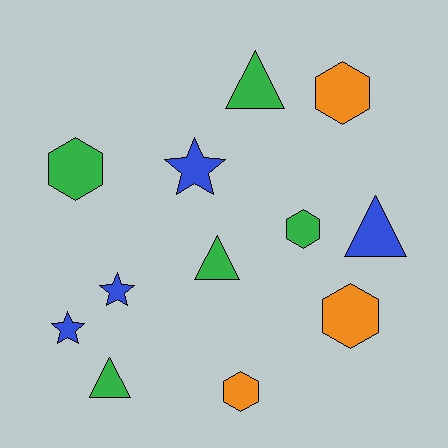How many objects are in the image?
There are 12 objects.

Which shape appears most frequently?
Hexagon, with 5 objects.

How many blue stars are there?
There are 3 blue stars.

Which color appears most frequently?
Green, with 5 objects.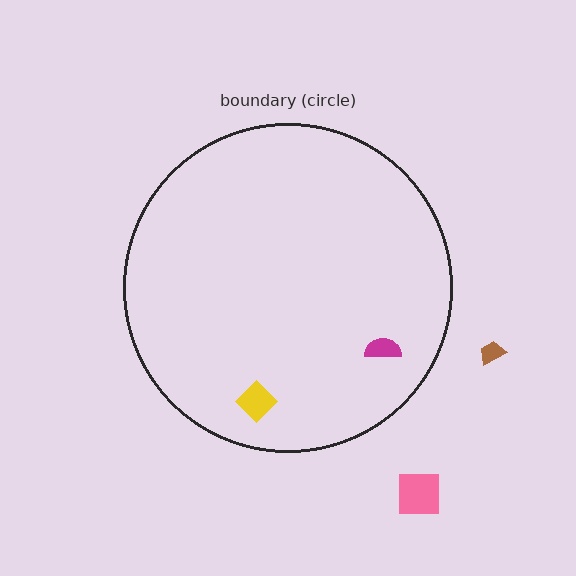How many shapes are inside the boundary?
2 inside, 2 outside.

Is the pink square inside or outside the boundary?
Outside.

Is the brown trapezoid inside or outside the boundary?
Outside.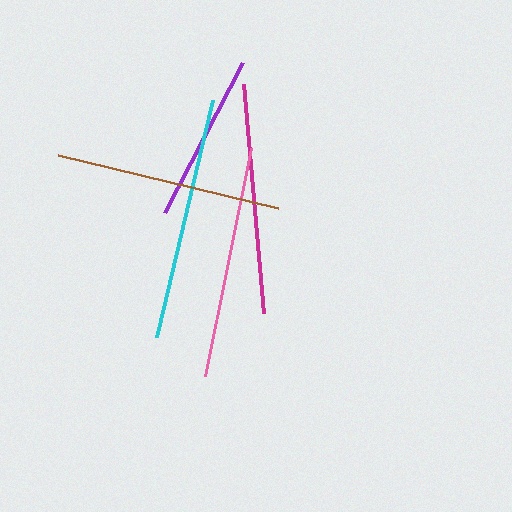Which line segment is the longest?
The cyan line is the longest at approximately 243 pixels.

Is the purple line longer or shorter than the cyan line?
The cyan line is longer than the purple line.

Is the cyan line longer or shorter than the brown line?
The cyan line is longer than the brown line.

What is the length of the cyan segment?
The cyan segment is approximately 243 pixels long.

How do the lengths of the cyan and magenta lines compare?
The cyan and magenta lines are approximately the same length.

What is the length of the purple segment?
The purple segment is approximately 169 pixels long.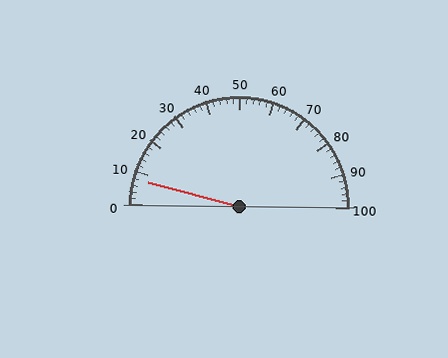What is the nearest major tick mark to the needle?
The nearest major tick mark is 10.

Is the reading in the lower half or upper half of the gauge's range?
The reading is in the lower half of the range (0 to 100).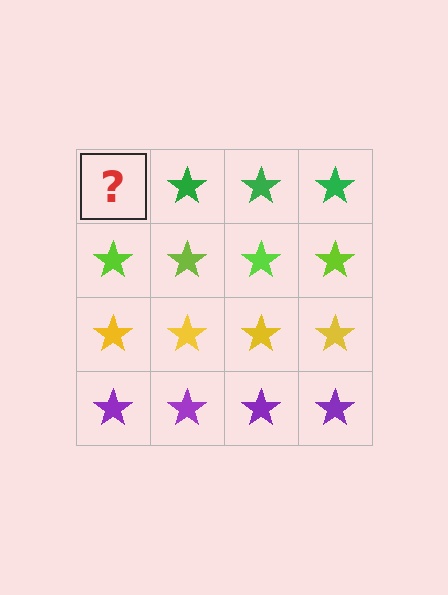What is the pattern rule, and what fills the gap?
The rule is that each row has a consistent color. The gap should be filled with a green star.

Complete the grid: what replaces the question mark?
The question mark should be replaced with a green star.